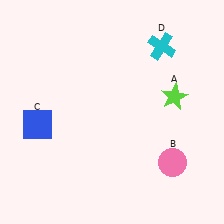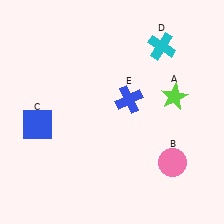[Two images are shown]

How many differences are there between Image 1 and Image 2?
There is 1 difference between the two images.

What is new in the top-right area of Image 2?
A blue cross (E) was added in the top-right area of Image 2.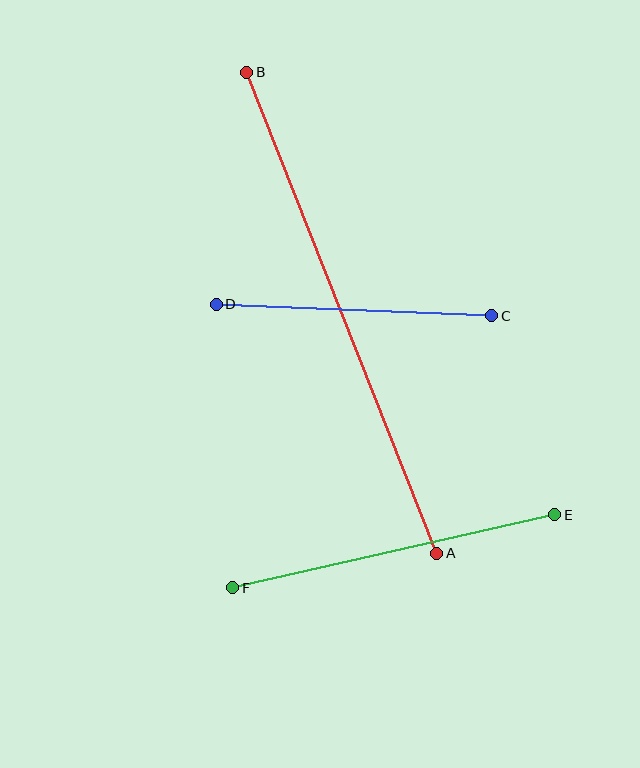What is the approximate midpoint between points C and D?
The midpoint is at approximately (354, 310) pixels.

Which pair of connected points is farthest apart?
Points A and B are farthest apart.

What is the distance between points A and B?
The distance is approximately 517 pixels.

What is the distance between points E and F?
The distance is approximately 330 pixels.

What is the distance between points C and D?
The distance is approximately 275 pixels.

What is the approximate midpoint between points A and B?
The midpoint is at approximately (342, 313) pixels.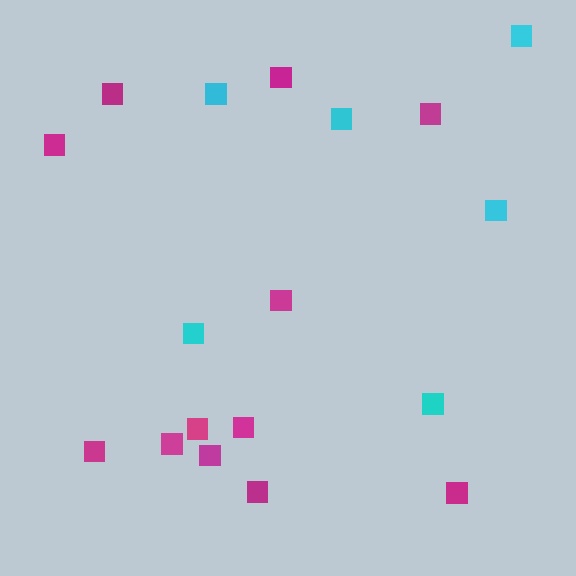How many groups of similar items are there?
There are 2 groups: one group of cyan squares (6) and one group of magenta squares (12).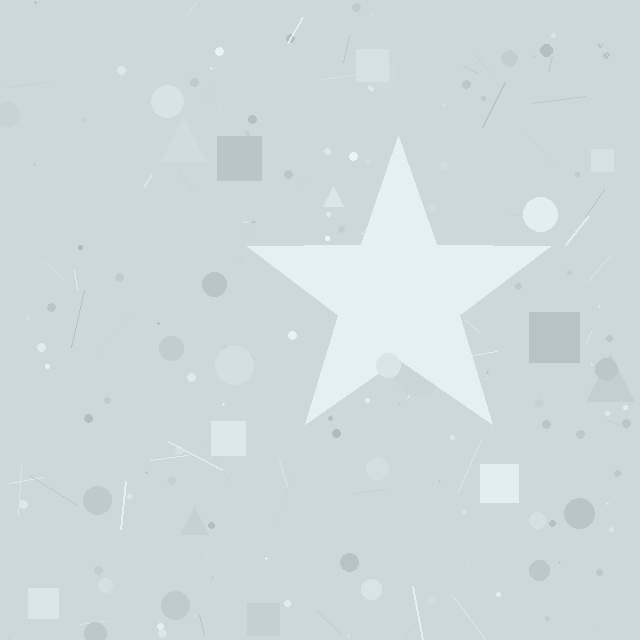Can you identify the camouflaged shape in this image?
The camouflaged shape is a star.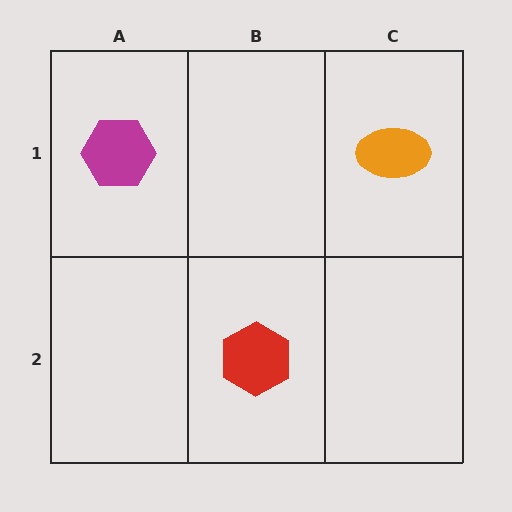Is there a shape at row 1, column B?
No, that cell is empty.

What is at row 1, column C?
An orange ellipse.